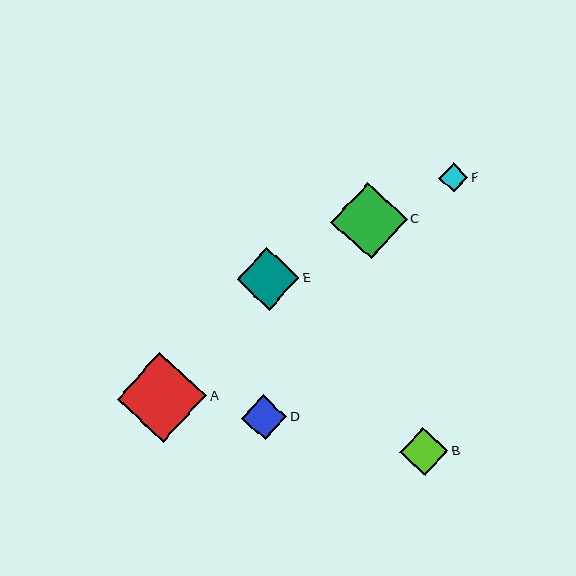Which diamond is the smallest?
Diamond F is the smallest with a size of approximately 29 pixels.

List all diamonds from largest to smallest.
From largest to smallest: A, C, E, B, D, F.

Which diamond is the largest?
Diamond A is the largest with a size of approximately 90 pixels.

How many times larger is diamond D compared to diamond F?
Diamond D is approximately 1.6 times the size of diamond F.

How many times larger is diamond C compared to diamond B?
Diamond C is approximately 1.6 times the size of diamond B.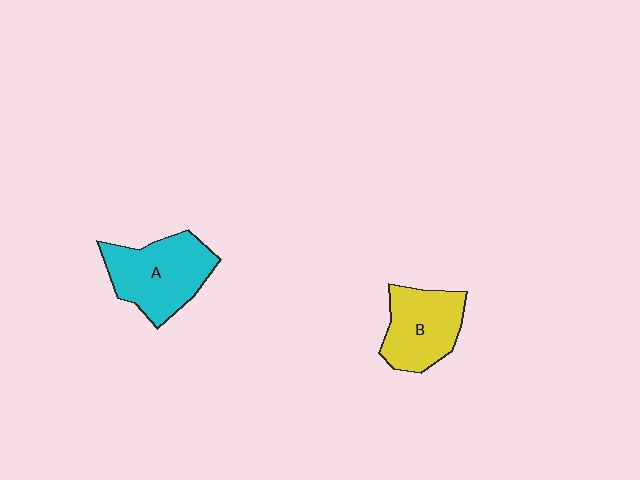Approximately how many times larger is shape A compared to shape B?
Approximately 1.2 times.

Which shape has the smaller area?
Shape B (yellow).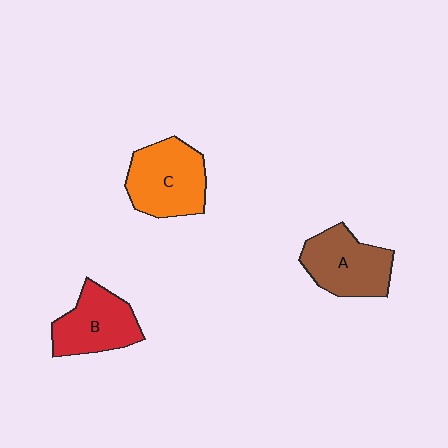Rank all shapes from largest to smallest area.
From largest to smallest: C (orange), A (brown), B (red).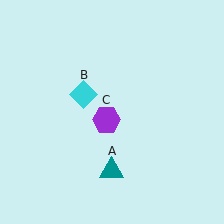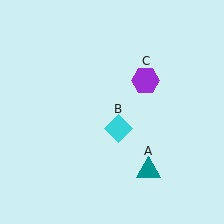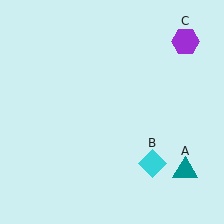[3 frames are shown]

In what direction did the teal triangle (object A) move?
The teal triangle (object A) moved right.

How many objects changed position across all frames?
3 objects changed position: teal triangle (object A), cyan diamond (object B), purple hexagon (object C).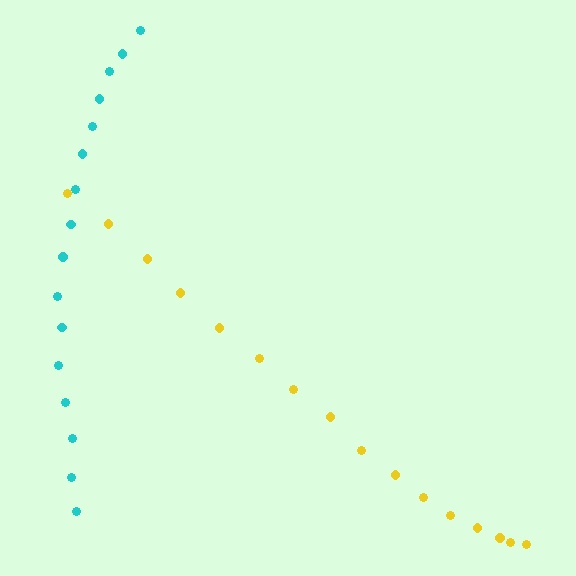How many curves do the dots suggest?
There are 2 distinct paths.